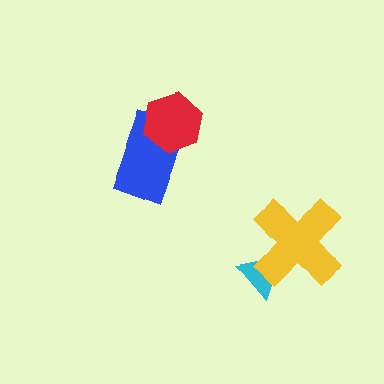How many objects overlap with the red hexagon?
1 object overlaps with the red hexagon.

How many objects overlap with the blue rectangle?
1 object overlaps with the blue rectangle.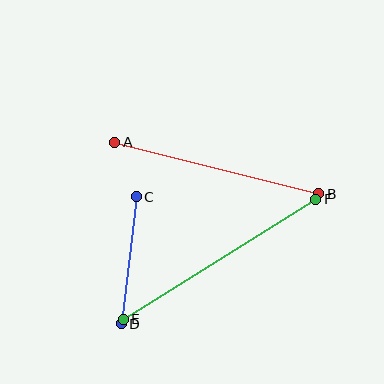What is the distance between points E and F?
The distance is approximately 227 pixels.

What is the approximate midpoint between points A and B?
The midpoint is at approximately (217, 168) pixels.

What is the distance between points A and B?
The distance is approximately 210 pixels.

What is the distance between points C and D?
The distance is approximately 128 pixels.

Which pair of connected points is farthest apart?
Points E and F are farthest apart.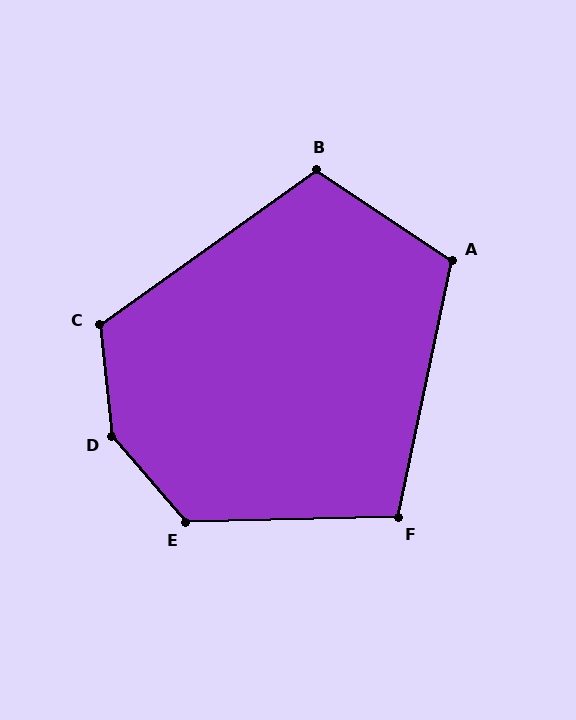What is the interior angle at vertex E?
Approximately 129 degrees (obtuse).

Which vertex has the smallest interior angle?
F, at approximately 103 degrees.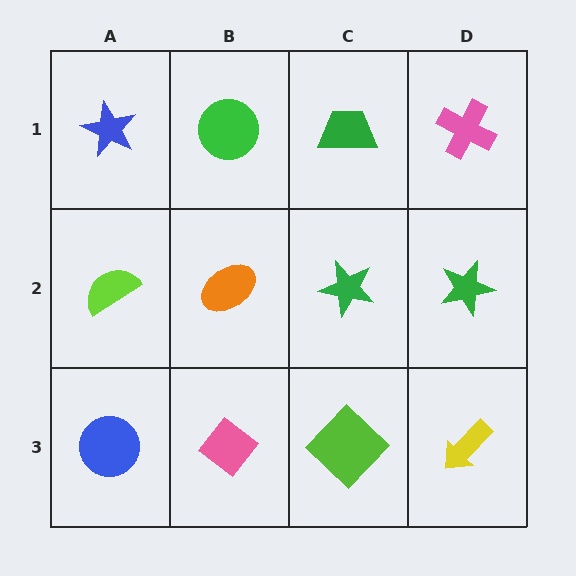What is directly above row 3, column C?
A green star.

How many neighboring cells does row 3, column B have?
3.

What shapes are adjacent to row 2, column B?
A green circle (row 1, column B), a pink diamond (row 3, column B), a lime semicircle (row 2, column A), a green star (row 2, column C).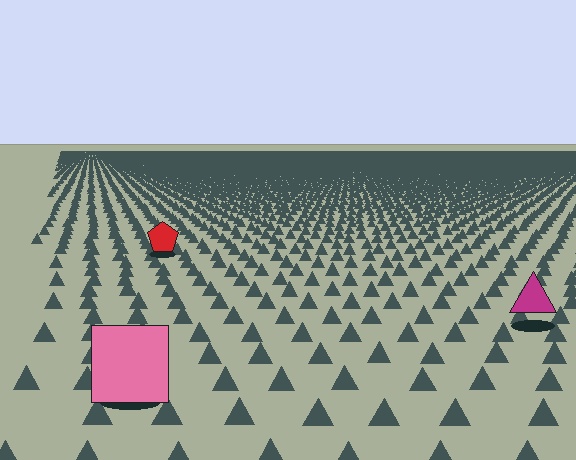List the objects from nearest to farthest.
From nearest to farthest: the pink square, the magenta triangle, the red pentagon.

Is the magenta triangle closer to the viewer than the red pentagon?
Yes. The magenta triangle is closer — you can tell from the texture gradient: the ground texture is coarser near it.